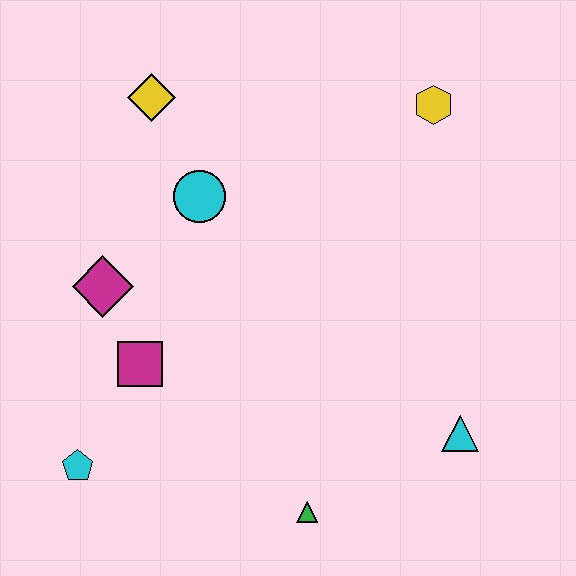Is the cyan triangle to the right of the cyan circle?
Yes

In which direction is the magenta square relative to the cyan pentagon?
The magenta square is above the cyan pentagon.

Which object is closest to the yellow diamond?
The cyan circle is closest to the yellow diamond.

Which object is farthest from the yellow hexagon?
The cyan pentagon is farthest from the yellow hexagon.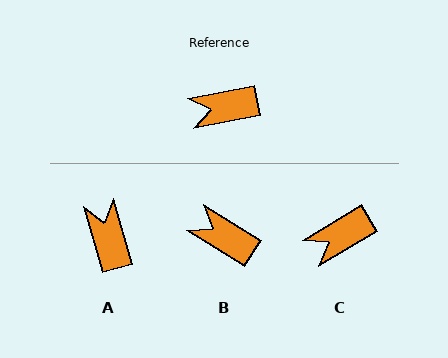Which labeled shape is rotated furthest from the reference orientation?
A, about 86 degrees away.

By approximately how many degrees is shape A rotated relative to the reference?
Approximately 86 degrees clockwise.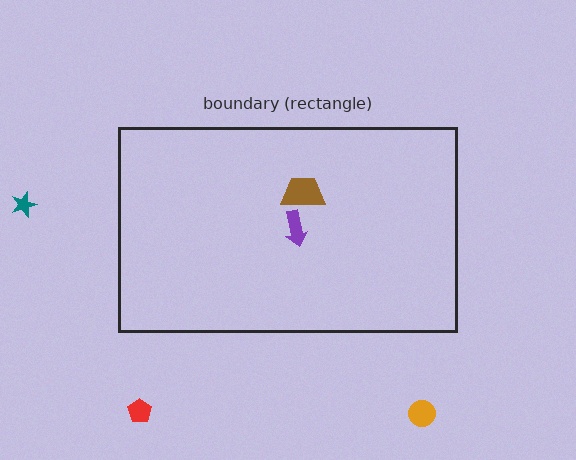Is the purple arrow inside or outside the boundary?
Inside.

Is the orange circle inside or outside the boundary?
Outside.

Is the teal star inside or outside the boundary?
Outside.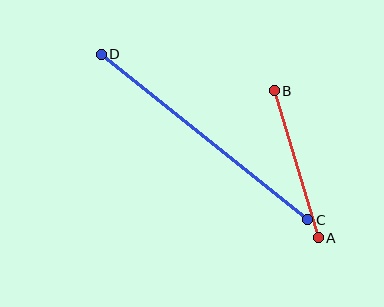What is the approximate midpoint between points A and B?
The midpoint is at approximately (296, 164) pixels.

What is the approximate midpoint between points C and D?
The midpoint is at approximately (204, 137) pixels.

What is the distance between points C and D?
The distance is approximately 264 pixels.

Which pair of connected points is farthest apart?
Points C and D are farthest apart.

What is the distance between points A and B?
The distance is approximately 153 pixels.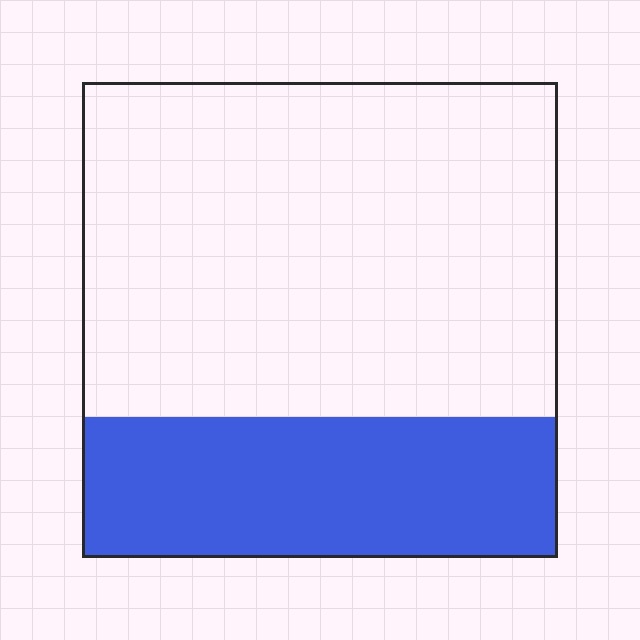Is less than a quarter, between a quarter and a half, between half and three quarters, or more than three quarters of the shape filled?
Between a quarter and a half.